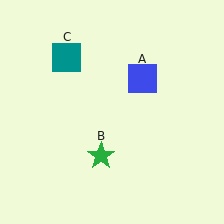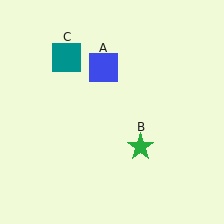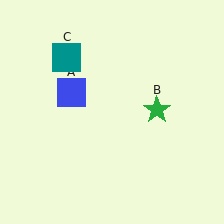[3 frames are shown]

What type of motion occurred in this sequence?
The blue square (object A), green star (object B) rotated counterclockwise around the center of the scene.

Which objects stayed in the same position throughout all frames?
Teal square (object C) remained stationary.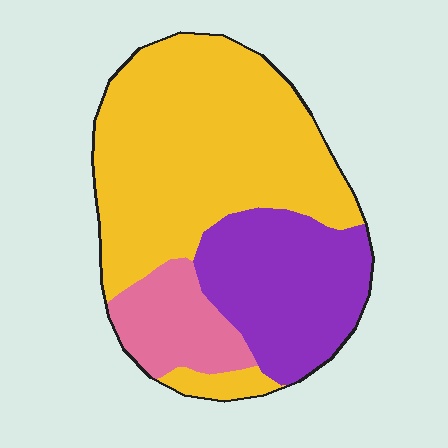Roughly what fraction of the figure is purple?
Purple takes up between a quarter and a half of the figure.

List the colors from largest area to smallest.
From largest to smallest: yellow, purple, pink.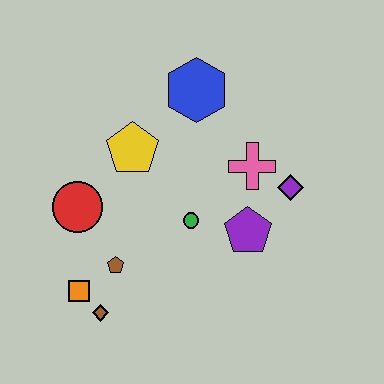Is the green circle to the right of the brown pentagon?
Yes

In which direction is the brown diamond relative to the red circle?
The brown diamond is below the red circle.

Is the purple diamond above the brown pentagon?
Yes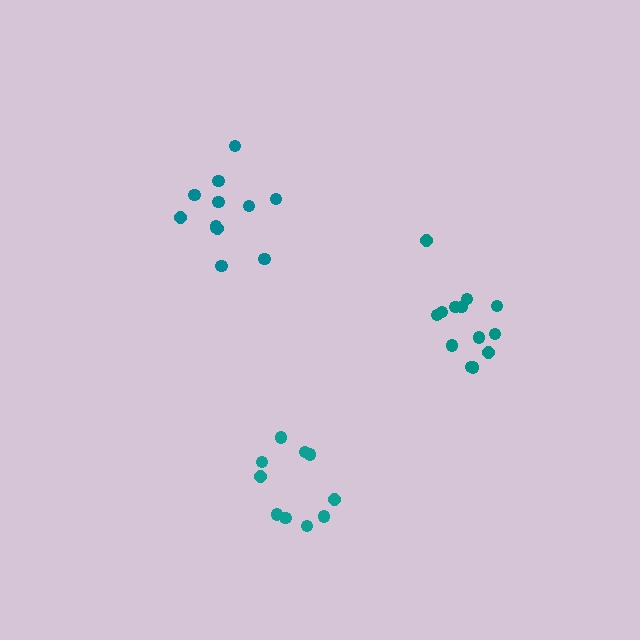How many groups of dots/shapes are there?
There are 3 groups.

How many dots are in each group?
Group 1: 10 dots, Group 2: 12 dots, Group 3: 13 dots (35 total).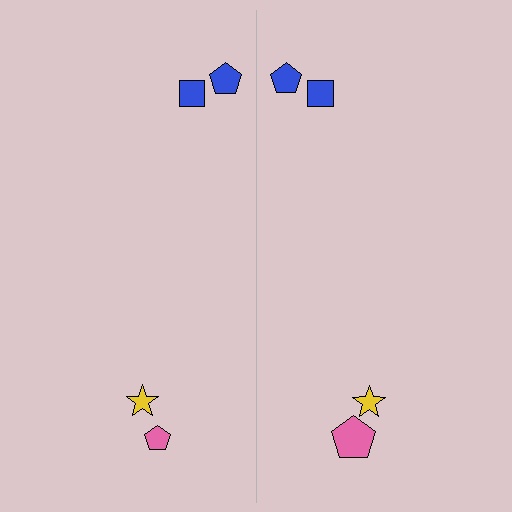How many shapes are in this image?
There are 8 shapes in this image.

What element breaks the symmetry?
The pink pentagon on the right side has a different size than its mirror counterpart.